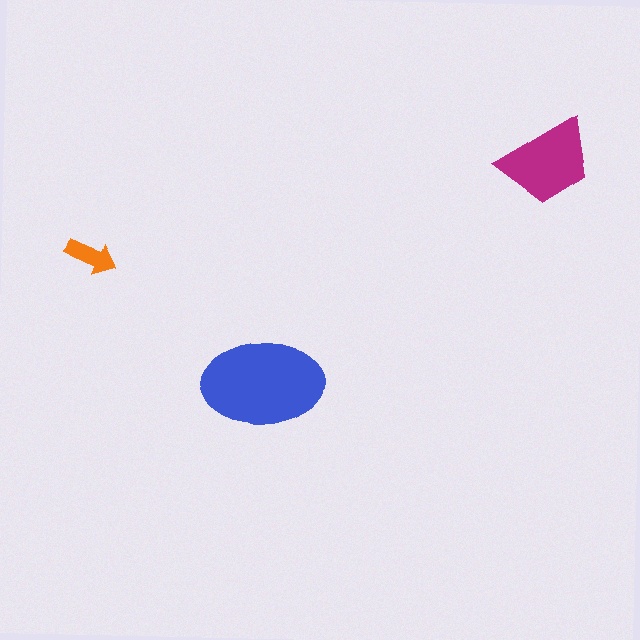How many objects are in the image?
There are 3 objects in the image.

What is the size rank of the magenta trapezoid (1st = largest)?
2nd.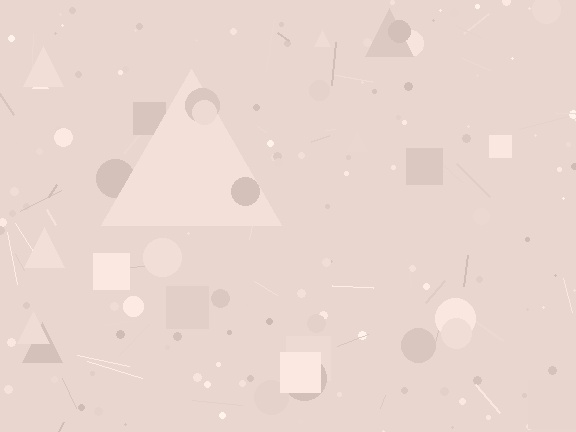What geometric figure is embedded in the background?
A triangle is embedded in the background.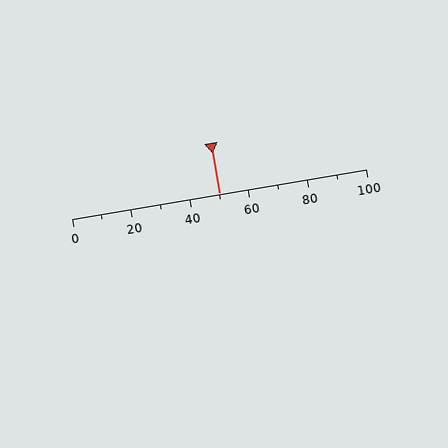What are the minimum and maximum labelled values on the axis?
The axis runs from 0 to 100.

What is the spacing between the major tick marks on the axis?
The major ticks are spaced 20 apart.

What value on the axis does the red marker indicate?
The marker indicates approximately 50.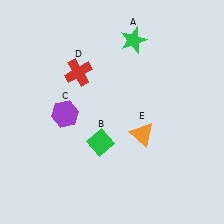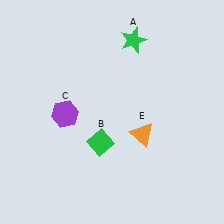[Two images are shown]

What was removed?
The red cross (D) was removed in Image 2.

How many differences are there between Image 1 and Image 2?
There is 1 difference between the two images.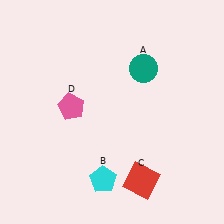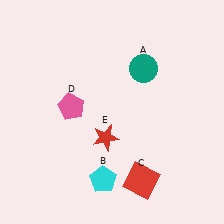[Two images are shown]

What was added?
A red star (E) was added in Image 2.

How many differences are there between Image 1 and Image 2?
There is 1 difference between the two images.